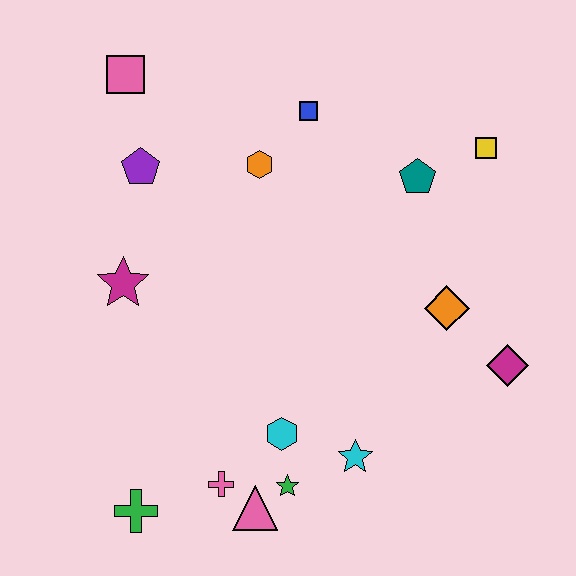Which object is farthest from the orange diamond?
The pink square is farthest from the orange diamond.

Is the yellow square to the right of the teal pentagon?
Yes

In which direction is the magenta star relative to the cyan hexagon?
The magenta star is to the left of the cyan hexagon.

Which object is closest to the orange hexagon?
The blue square is closest to the orange hexagon.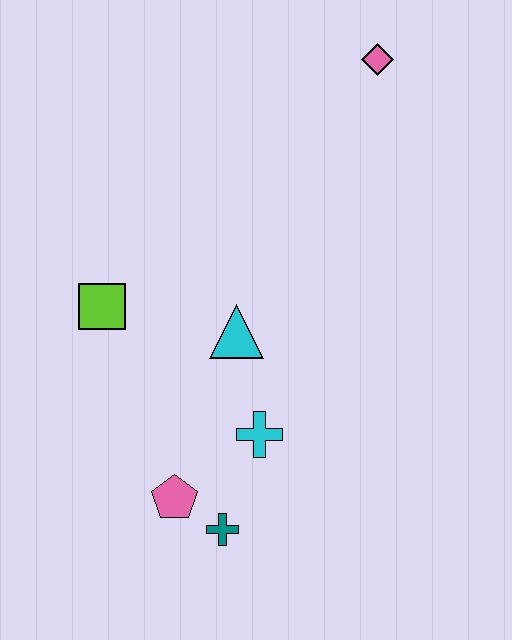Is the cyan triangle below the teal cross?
No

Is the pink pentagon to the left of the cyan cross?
Yes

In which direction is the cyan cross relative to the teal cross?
The cyan cross is above the teal cross.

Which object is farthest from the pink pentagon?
The pink diamond is farthest from the pink pentagon.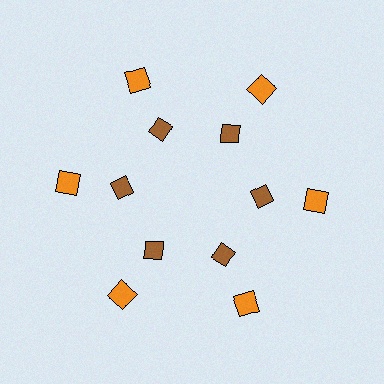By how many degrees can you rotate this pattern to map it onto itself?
The pattern maps onto itself every 60 degrees of rotation.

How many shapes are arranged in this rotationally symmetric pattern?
There are 12 shapes, arranged in 6 groups of 2.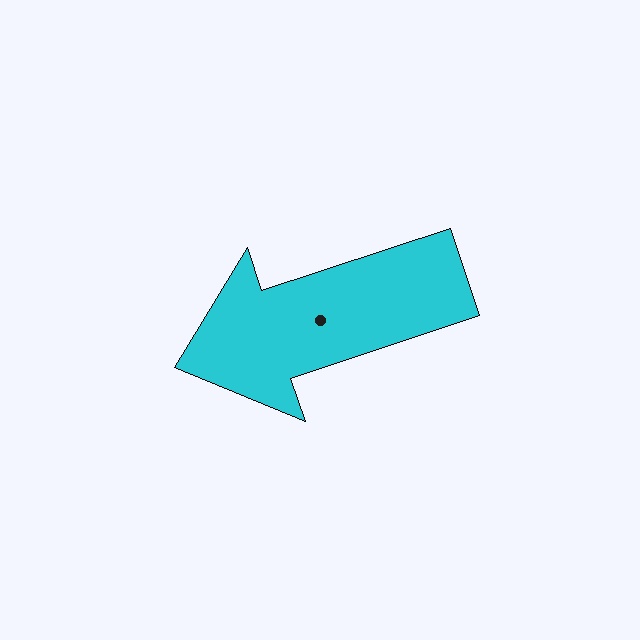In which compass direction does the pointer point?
West.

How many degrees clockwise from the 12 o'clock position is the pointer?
Approximately 252 degrees.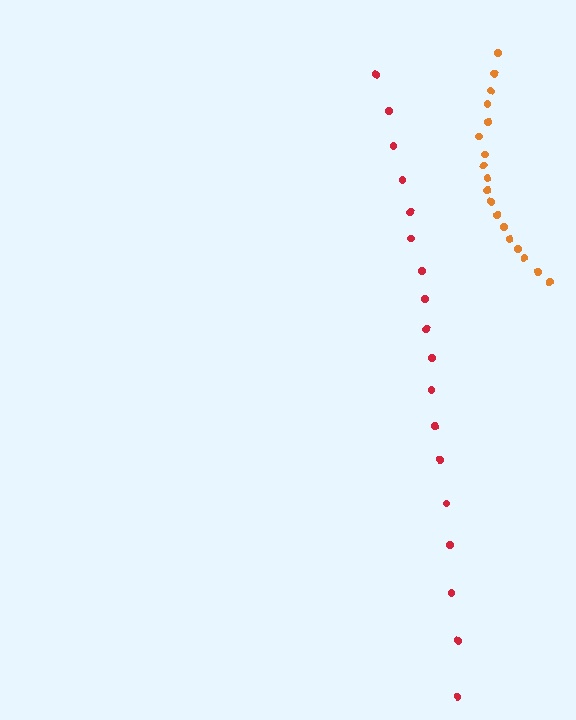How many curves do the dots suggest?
There are 2 distinct paths.